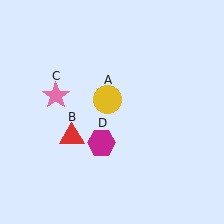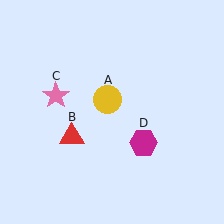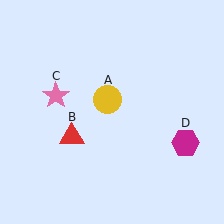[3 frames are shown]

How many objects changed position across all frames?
1 object changed position: magenta hexagon (object D).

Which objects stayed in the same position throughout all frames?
Yellow circle (object A) and red triangle (object B) and pink star (object C) remained stationary.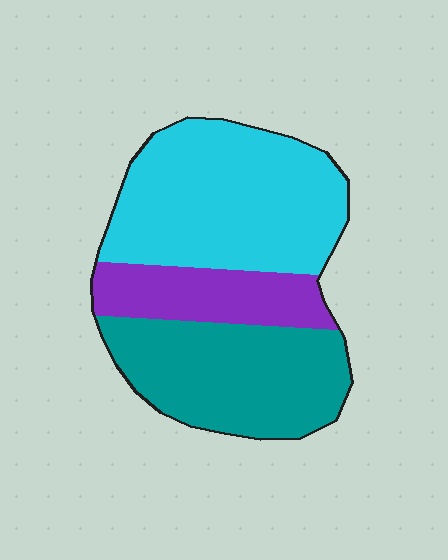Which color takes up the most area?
Cyan, at roughly 45%.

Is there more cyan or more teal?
Cyan.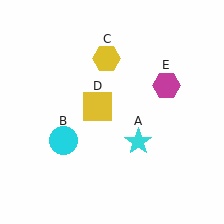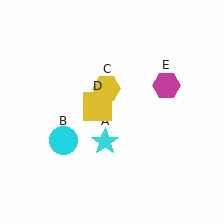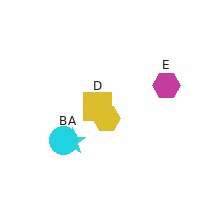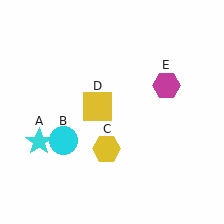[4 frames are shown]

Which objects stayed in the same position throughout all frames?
Cyan circle (object B) and yellow square (object D) and magenta hexagon (object E) remained stationary.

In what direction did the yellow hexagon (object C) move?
The yellow hexagon (object C) moved down.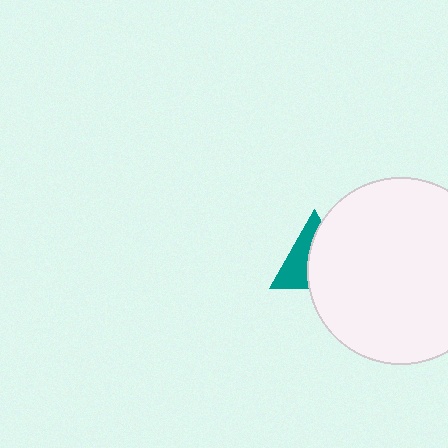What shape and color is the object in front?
The object in front is a white circle.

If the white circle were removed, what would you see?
You would see the complete teal triangle.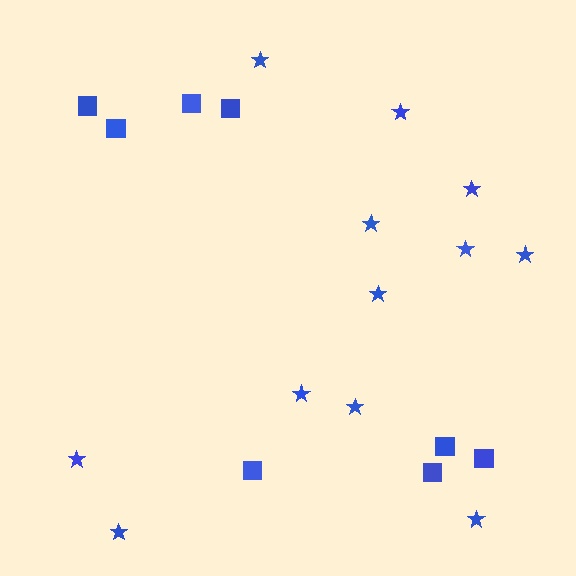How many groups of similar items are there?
There are 2 groups: one group of squares (8) and one group of stars (12).